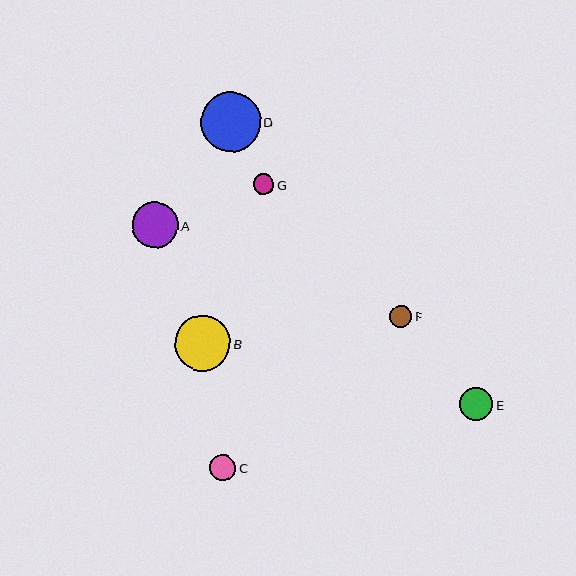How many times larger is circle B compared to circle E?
Circle B is approximately 1.7 times the size of circle E.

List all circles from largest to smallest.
From largest to smallest: D, B, A, E, C, F, G.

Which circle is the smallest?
Circle G is the smallest with a size of approximately 21 pixels.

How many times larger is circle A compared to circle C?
Circle A is approximately 1.8 times the size of circle C.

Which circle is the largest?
Circle D is the largest with a size of approximately 60 pixels.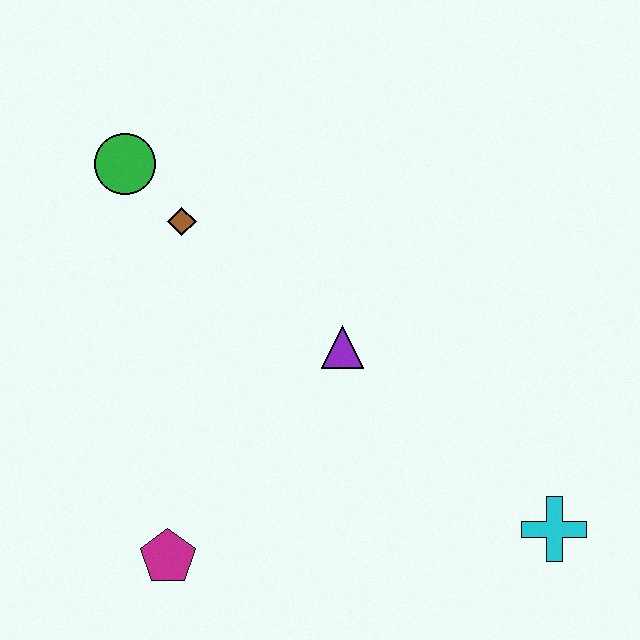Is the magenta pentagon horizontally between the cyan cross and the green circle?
Yes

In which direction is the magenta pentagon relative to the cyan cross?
The magenta pentagon is to the left of the cyan cross.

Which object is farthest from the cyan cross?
The green circle is farthest from the cyan cross.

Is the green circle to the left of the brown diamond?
Yes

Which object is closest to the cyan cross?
The purple triangle is closest to the cyan cross.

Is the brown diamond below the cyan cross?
No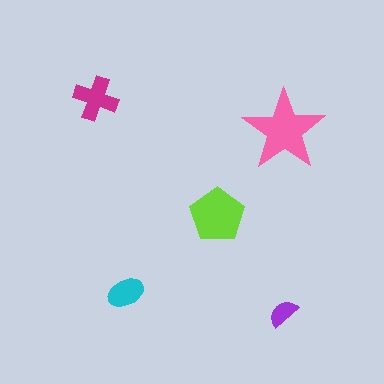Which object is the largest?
The pink star.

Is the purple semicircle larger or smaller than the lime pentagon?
Smaller.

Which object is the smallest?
The purple semicircle.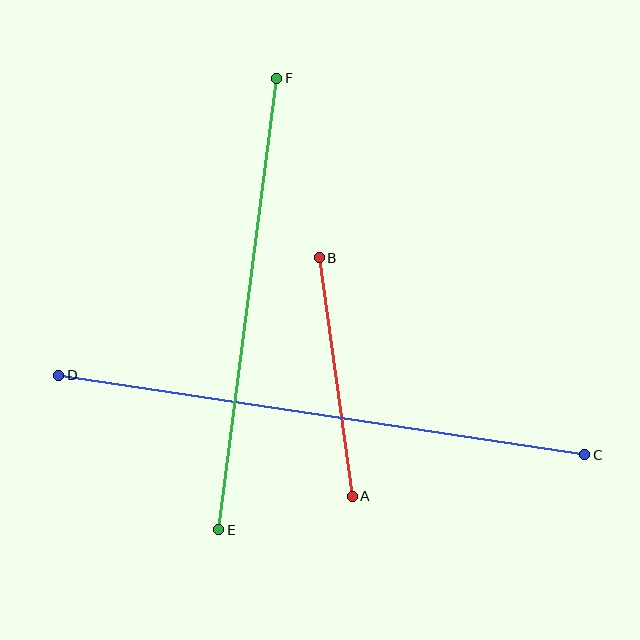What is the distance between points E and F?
The distance is approximately 455 pixels.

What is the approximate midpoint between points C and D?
The midpoint is at approximately (322, 415) pixels.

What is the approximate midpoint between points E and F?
The midpoint is at approximately (248, 304) pixels.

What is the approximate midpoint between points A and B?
The midpoint is at approximately (336, 377) pixels.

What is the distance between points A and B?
The distance is approximately 241 pixels.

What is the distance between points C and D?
The distance is approximately 532 pixels.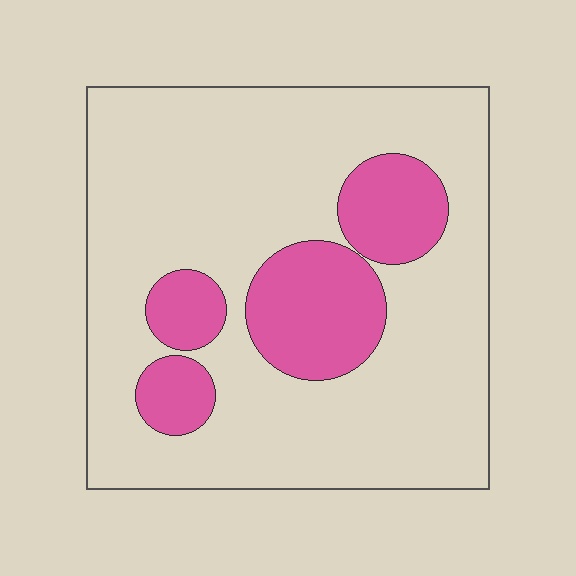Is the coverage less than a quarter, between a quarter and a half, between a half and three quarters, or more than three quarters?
Less than a quarter.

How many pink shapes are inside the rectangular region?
4.